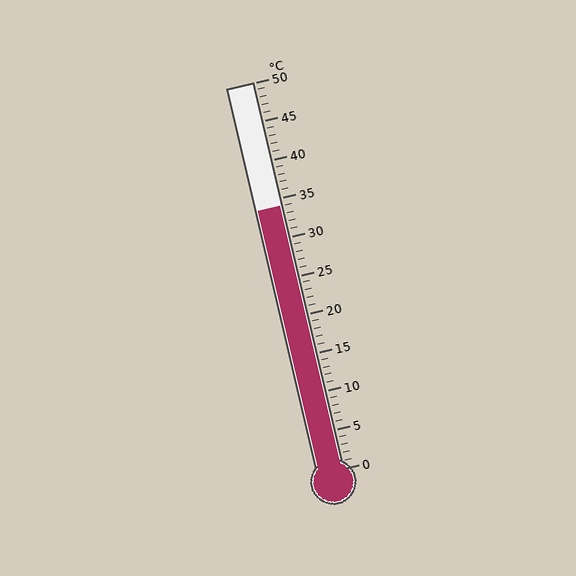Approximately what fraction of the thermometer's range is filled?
The thermometer is filled to approximately 70% of its range.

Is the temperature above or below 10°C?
The temperature is above 10°C.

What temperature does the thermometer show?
The thermometer shows approximately 34°C.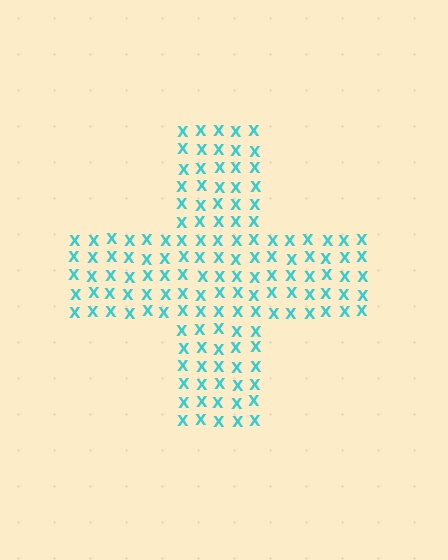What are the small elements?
The small elements are letter X's.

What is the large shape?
The large shape is a cross.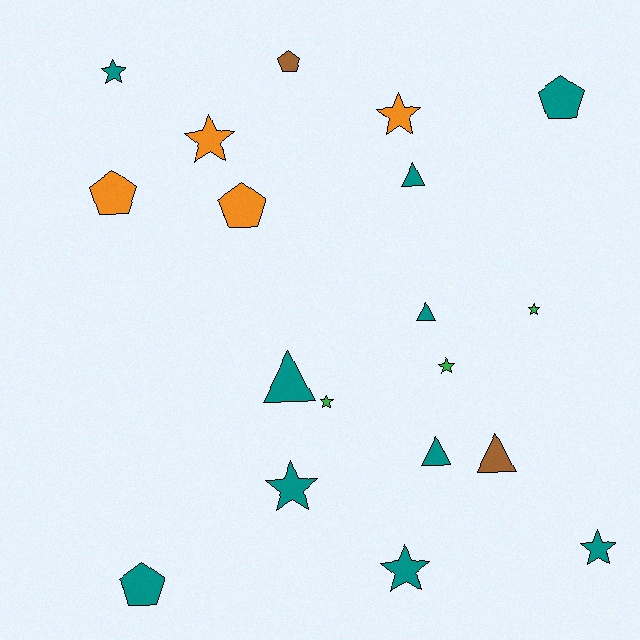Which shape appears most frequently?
Star, with 9 objects.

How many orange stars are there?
There are 2 orange stars.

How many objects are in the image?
There are 19 objects.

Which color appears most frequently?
Teal, with 10 objects.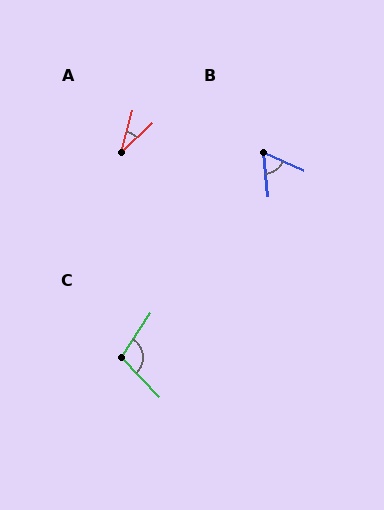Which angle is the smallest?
A, at approximately 30 degrees.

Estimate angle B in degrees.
Approximately 60 degrees.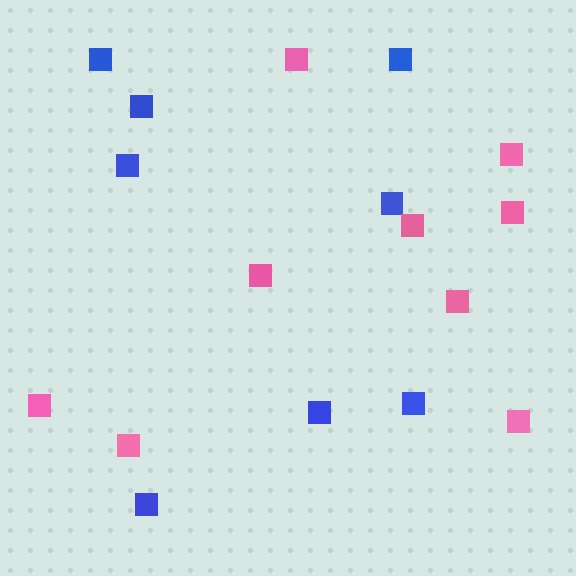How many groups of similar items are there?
There are 2 groups: one group of blue squares (8) and one group of pink squares (9).